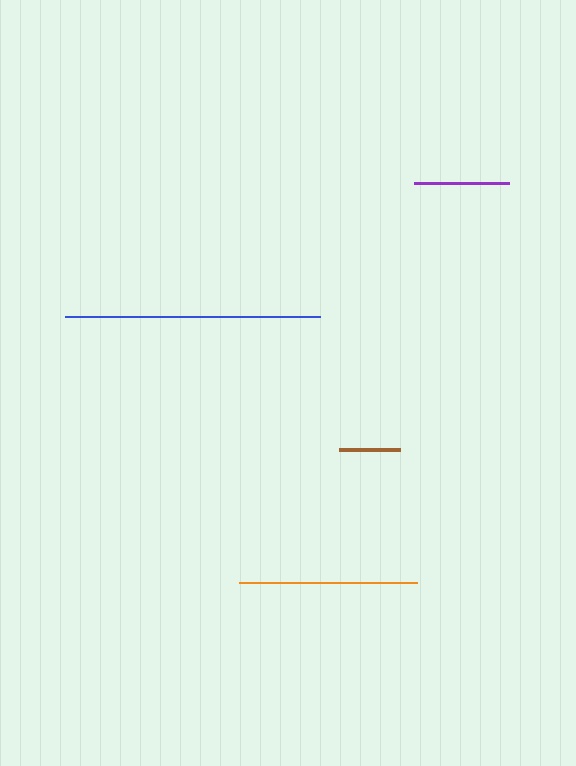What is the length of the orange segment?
The orange segment is approximately 178 pixels long.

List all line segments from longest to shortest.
From longest to shortest: blue, orange, purple, brown.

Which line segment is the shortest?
The brown line is the shortest at approximately 61 pixels.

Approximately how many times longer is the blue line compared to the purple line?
The blue line is approximately 2.7 times the length of the purple line.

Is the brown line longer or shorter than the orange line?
The orange line is longer than the brown line.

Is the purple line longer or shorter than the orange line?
The orange line is longer than the purple line.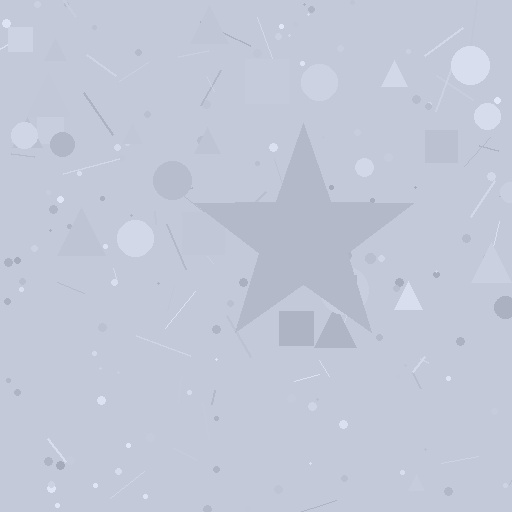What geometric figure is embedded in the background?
A star is embedded in the background.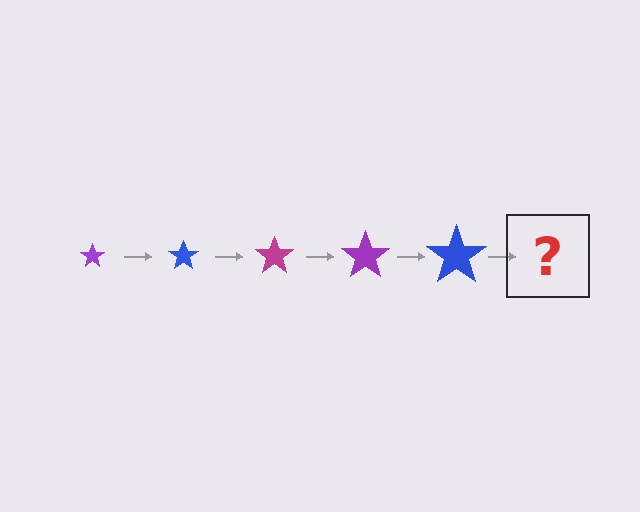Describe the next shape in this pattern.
It should be a magenta star, larger than the previous one.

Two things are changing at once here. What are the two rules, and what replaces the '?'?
The two rules are that the star grows larger each step and the color cycles through purple, blue, and magenta. The '?' should be a magenta star, larger than the previous one.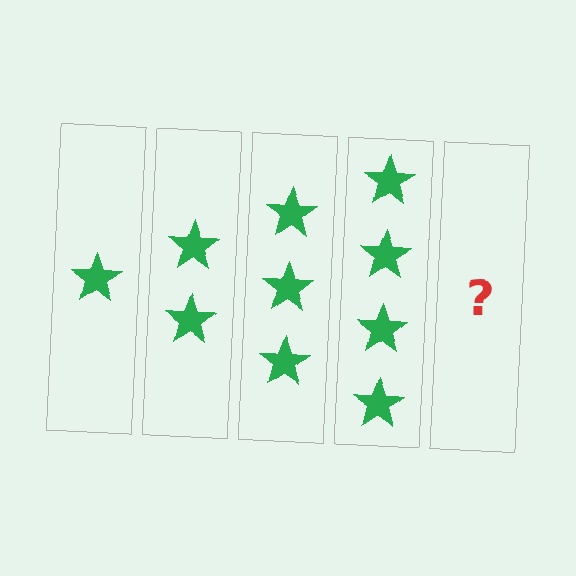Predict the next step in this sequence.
The next step is 5 stars.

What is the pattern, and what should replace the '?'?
The pattern is that each step adds one more star. The '?' should be 5 stars.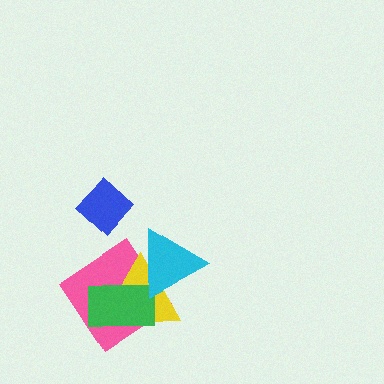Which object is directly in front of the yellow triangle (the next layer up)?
The green rectangle is directly in front of the yellow triangle.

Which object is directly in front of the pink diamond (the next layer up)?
The yellow triangle is directly in front of the pink diamond.